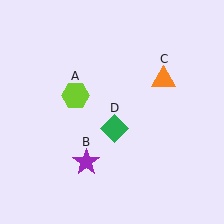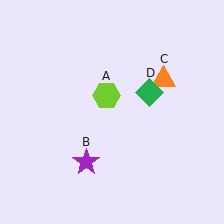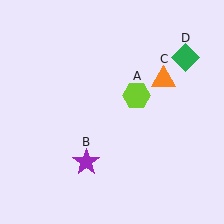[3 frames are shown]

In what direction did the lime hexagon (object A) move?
The lime hexagon (object A) moved right.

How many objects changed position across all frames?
2 objects changed position: lime hexagon (object A), green diamond (object D).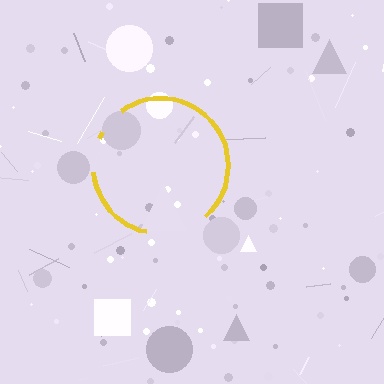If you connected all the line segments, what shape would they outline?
They would outline a circle.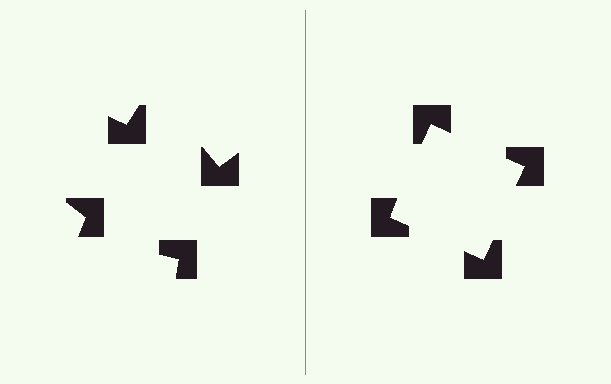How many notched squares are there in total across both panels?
8 — 4 on each side.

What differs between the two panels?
The notched squares are positioned identically on both sides; only the wedge orientations differ. On the right they align to a square; on the left they are misaligned.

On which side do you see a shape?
An illusory square appears on the right side. On the left side the wedge cuts are rotated, so no coherent shape forms.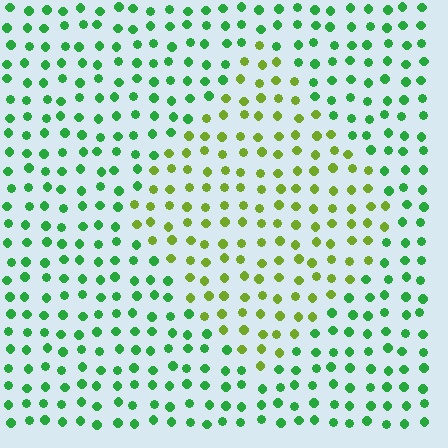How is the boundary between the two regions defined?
The boundary is defined purely by a slight shift in hue (about 44 degrees). Spacing, size, and orientation are identical on both sides.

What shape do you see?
I see a diamond.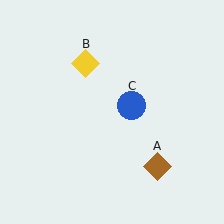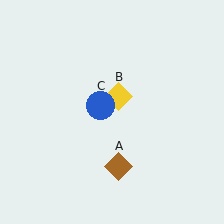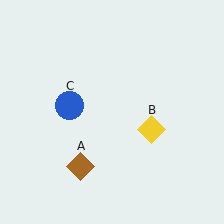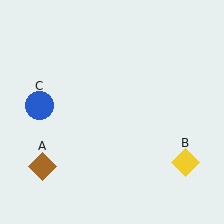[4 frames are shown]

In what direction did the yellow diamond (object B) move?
The yellow diamond (object B) moved down and to the right.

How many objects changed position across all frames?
3 objects changed position: brown diamond (object A), yellow diamond (object B), blue circle (object C).